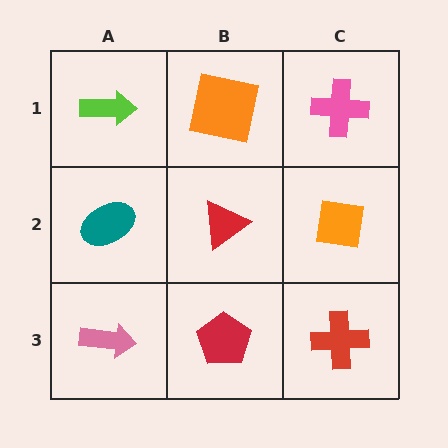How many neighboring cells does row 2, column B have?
4.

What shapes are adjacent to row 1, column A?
A teal ellipse (row 2, column A), an orange square (row 1, column B).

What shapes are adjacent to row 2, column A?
A lime arrow (row 1, column A), a pink arrow (row 3, column A), a red triangle (row 2, column B).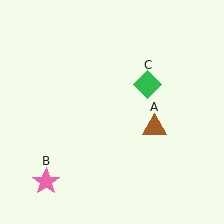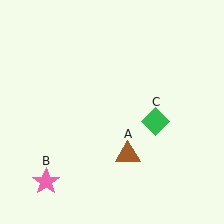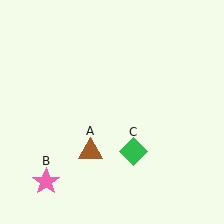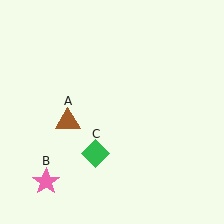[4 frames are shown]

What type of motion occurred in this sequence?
The brown triangle (object A), green diamond (object C) rotated clockwise around the center of the scene.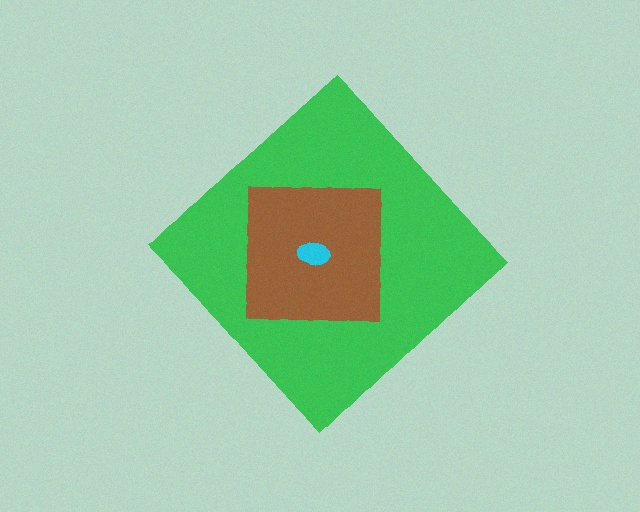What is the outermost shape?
The green diamond.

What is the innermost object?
The cyan ellipse.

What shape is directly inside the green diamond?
The brown square.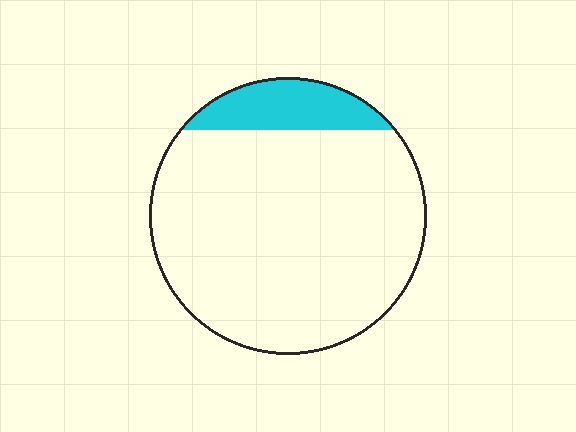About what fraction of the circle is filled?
About one eighth (1/8).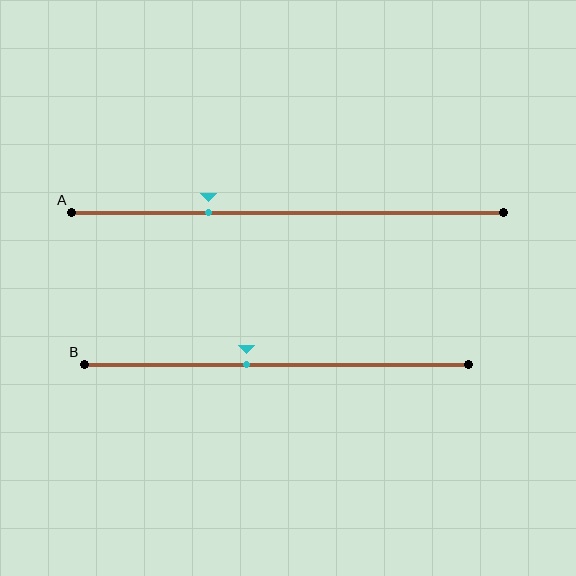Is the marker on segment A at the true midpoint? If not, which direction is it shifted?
No, the marker on segment A is shifted to the left by about 18% of the segment length.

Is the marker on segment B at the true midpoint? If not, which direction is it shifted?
No, the marker on segment B is shifted to the left by about 8% of the segment length.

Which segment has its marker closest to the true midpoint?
Segment B has its marker closest to the true midpoint.